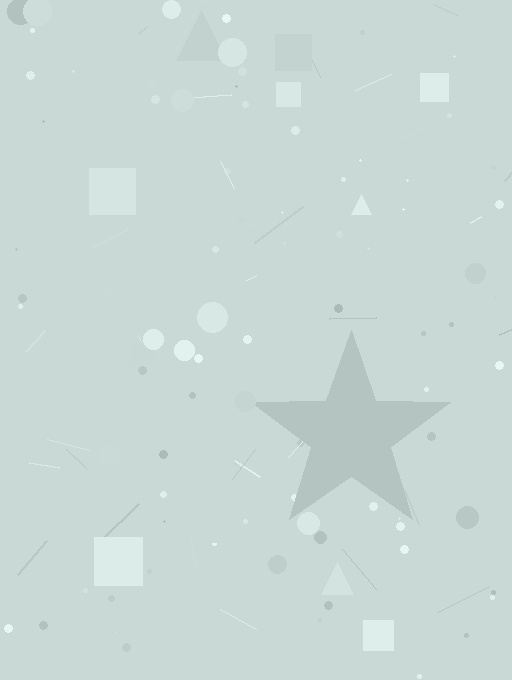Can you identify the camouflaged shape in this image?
The camouflaged shape is a star.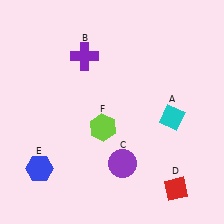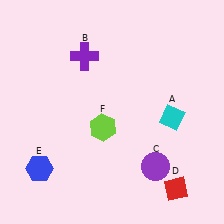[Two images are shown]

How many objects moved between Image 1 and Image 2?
1 object moved between the two images.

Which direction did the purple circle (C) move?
The purple circle (C) moved right.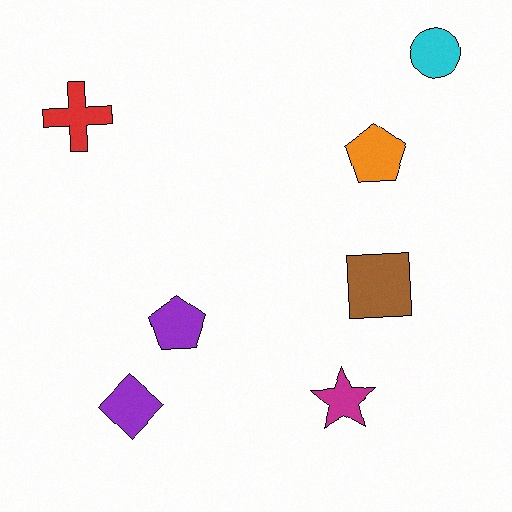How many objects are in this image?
There are 7 objects.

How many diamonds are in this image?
There is 1 diamond.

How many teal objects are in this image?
There are no teal objects.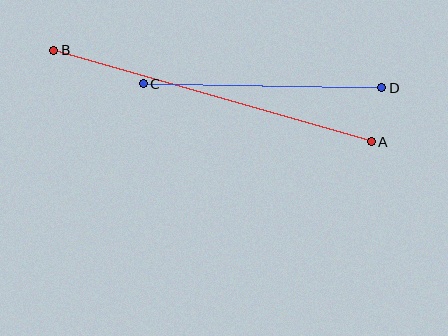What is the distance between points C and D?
The distance is approximately 238 pixels.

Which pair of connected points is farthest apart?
Points A and B are farthest apart.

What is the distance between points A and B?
The distance is approximately 330 pixels.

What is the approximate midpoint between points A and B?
The midpoint is at approximately (212, 96) pixels.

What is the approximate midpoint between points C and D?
The midpoint is at approximately (262, 86) pixels.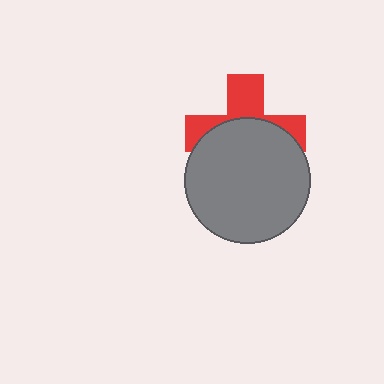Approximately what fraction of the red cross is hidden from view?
Roughly 58% of the red cross is hidden behind the gray circle.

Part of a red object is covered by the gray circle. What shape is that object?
It is a cross.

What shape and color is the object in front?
The object in front is a gray circle.